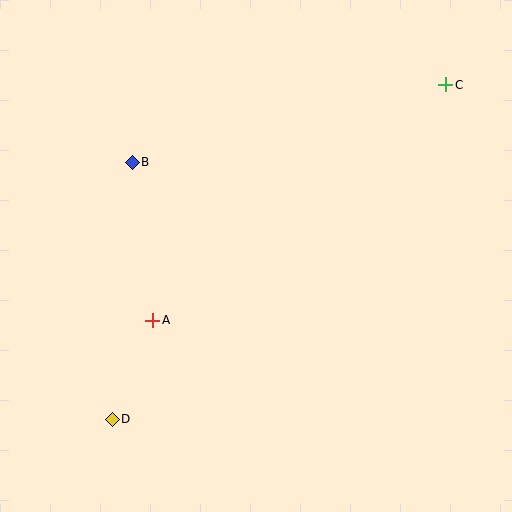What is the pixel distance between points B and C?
The distance between B and C is 323 pixels.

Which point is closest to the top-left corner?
Point B is closest to the top-left corner.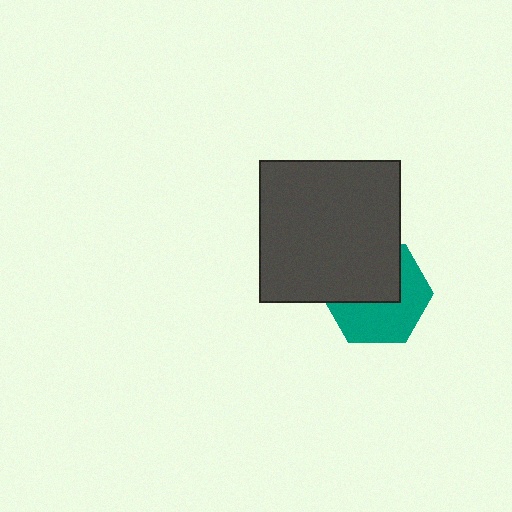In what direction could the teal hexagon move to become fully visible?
The teal hexagon could move down. That would shift it out from behind the dark gray square entirely.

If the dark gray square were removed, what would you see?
You would see the complete teal hexagon.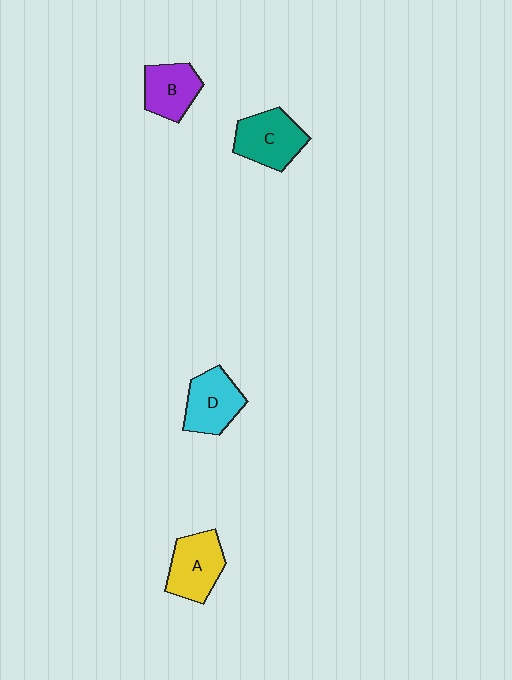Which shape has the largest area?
Shape C (teal).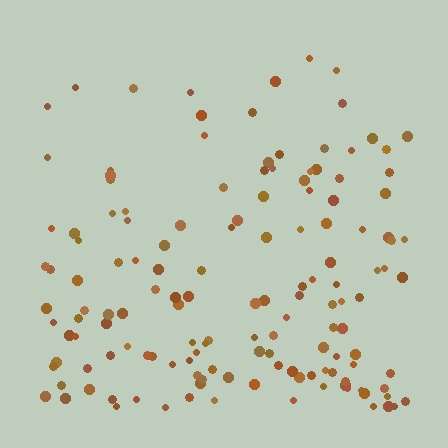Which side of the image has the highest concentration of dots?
The bottom.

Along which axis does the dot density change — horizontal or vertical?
Vertical.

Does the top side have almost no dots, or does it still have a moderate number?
Still a moderate number, just noticeably fewer than the bottom.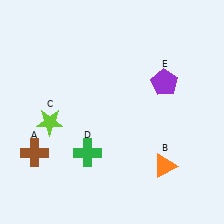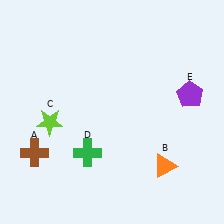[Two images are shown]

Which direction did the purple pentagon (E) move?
The purple pentagon (E) moved right.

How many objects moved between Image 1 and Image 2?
1 object moved between the two images.